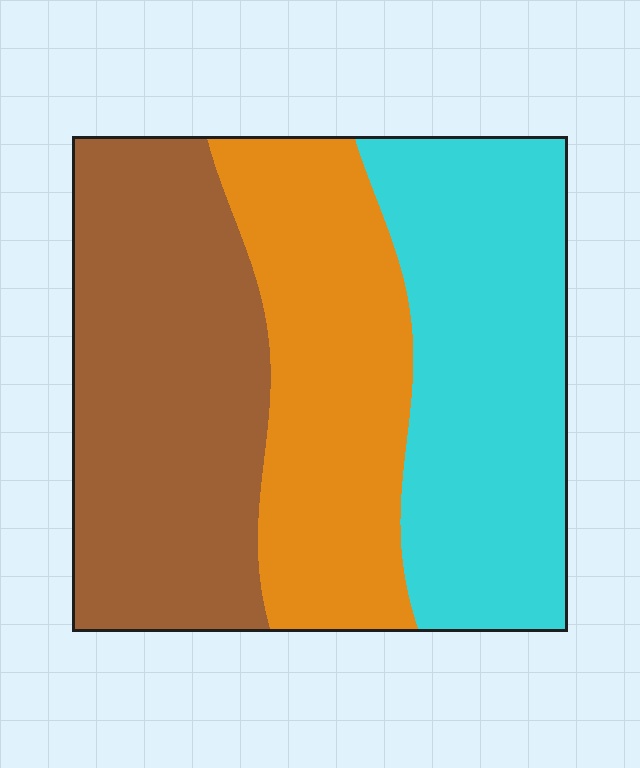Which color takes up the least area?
Orange, at roughly 30%.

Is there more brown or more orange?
Brown.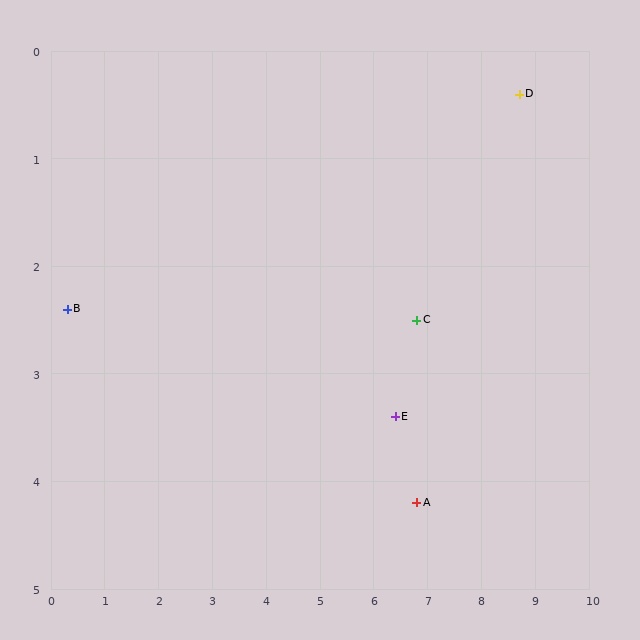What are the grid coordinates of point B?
Point B is at approximately (0.3, 2.4).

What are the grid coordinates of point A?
Point A is at approximately (6.8, 4.2).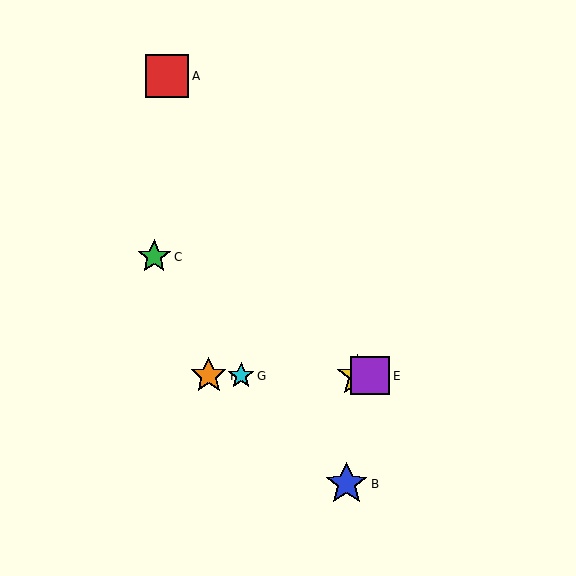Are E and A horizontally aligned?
No, E is at y≈376 and A is at y≈76.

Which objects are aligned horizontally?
Objects D, E, F, G are aligned horizontally.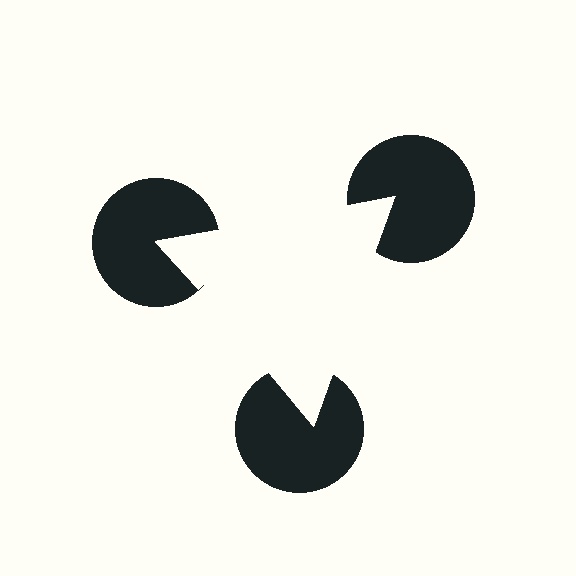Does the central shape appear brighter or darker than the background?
It typically appears slightly brighter than the background, even though no actual brightness change is drawn.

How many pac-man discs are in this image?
There are 3 — one at each vertex of the illusory triangle.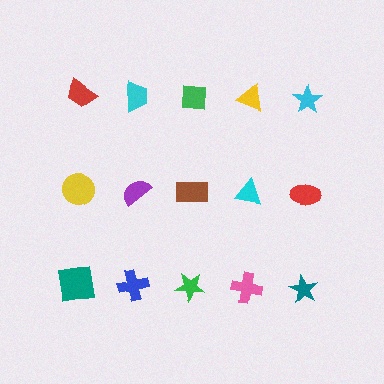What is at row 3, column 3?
A green star.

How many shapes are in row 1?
5 shapes.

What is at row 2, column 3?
A brown rectangle.